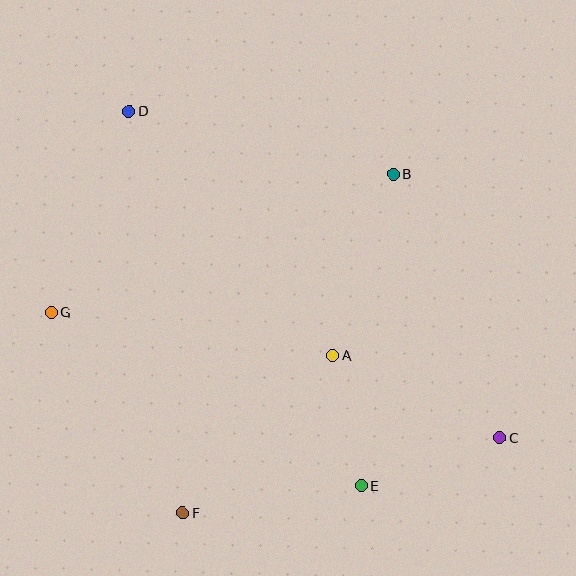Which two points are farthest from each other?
Points C and D are farthest from each other.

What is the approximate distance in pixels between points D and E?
The distance between D and E is approximately 441 pixels.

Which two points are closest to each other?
Points A and E are closest to each other.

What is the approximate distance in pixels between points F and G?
The distance between F and G is approximately 240 pixels.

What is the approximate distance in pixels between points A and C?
The distance between A and C is approximately 186 pixels.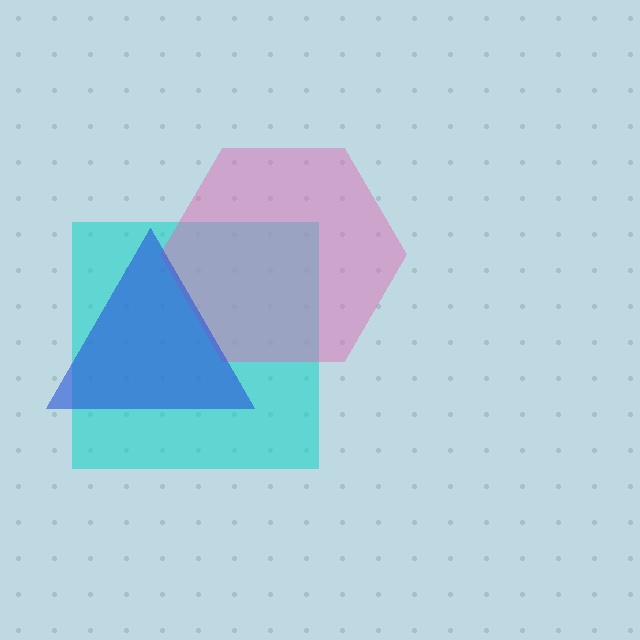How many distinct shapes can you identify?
There are 3 distinct shapes: a cyan square, a pink hexagon, a blue triangle.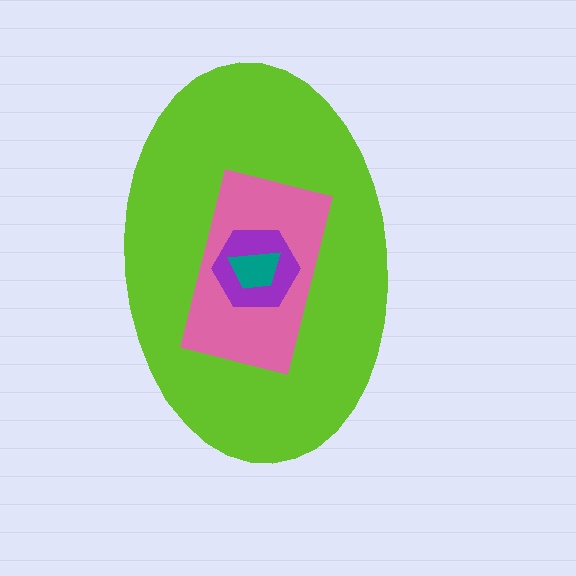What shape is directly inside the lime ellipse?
The pink rectangle.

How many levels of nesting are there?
4.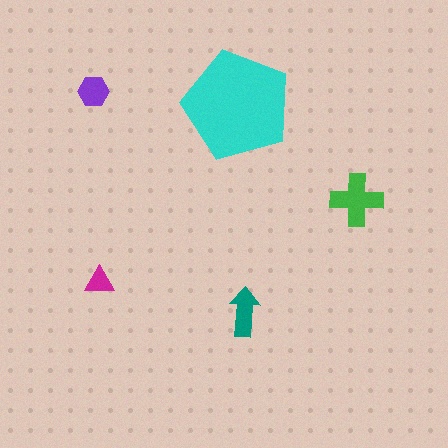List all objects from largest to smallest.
The cyan pentagon, the green cross, the teal arrow, the purple hexagon, the magenta triangle.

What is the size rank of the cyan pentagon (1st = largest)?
1st.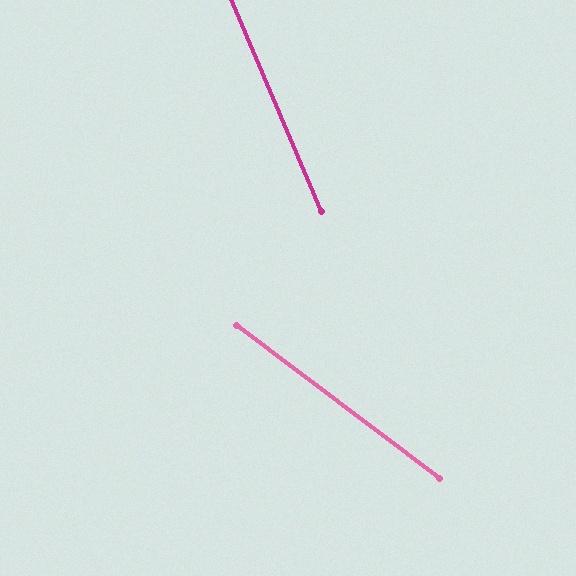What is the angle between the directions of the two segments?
Approximately 30 degrees.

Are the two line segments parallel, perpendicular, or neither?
Neither parallel nor perpendicular — they differ by about 30°.